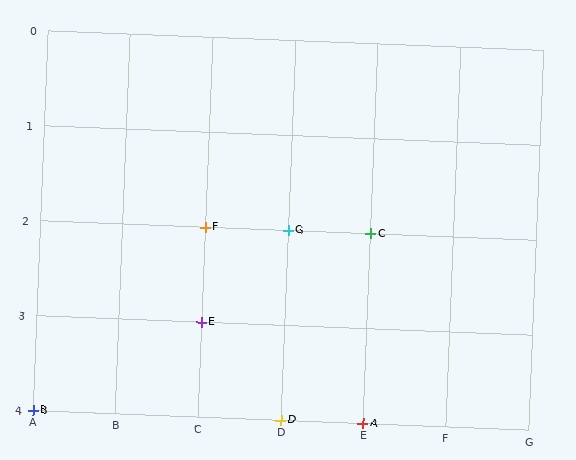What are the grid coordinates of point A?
Point A is at grid coordinates (E, 4).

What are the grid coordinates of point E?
Point E is at grid coordinates (C, 3).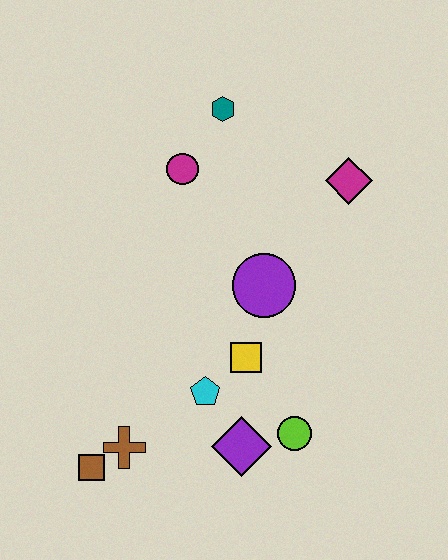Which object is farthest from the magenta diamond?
The brown square is farthest from the magenta diamond.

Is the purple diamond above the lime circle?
No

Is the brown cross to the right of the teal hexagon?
No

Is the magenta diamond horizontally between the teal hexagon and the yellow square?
No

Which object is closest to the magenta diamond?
The purple circle is closest to the magenta diamond.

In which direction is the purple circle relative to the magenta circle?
The purple circle is below the magenta circle.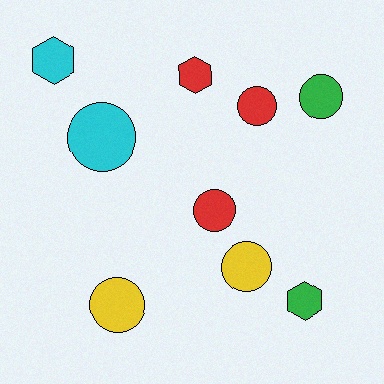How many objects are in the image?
There are 9 objects.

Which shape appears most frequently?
Circle, with 6 objects.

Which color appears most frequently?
Red, with 3 objects.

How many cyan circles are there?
There is 1 cyan circle.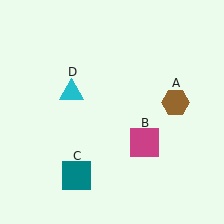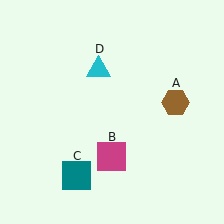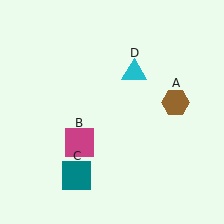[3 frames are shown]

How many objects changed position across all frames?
2 objects changed position: magenta square (object B), cyan triangle (object D).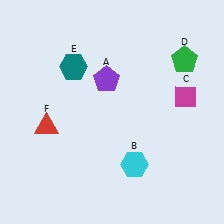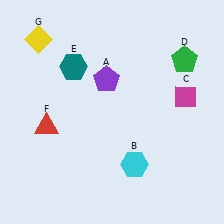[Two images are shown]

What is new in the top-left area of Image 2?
A yellow diamond (G) was added in the top-left area of Image 2.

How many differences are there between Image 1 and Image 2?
There is 1 difference between the two images.